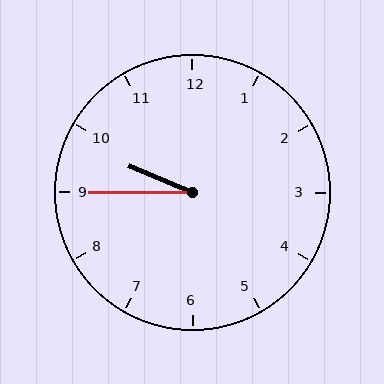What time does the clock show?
9:45.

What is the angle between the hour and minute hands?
Approximately 22 degrees.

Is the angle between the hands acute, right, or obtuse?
It is acute.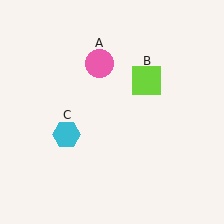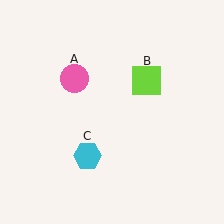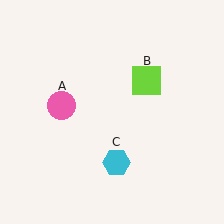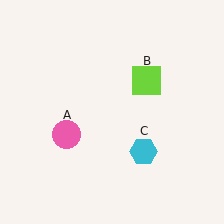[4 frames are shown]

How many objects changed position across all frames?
2 objects changed position: pink circle (object A), cyan hexagon (object C).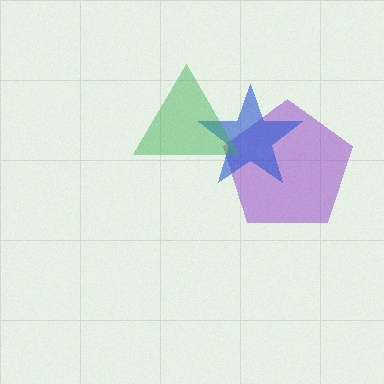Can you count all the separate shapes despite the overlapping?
Yes, there are 3 separate shapes.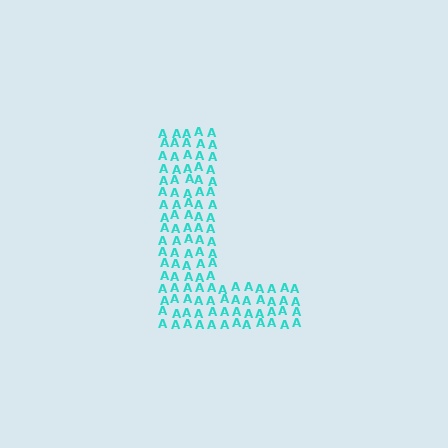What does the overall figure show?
The overall figure shows the letter L.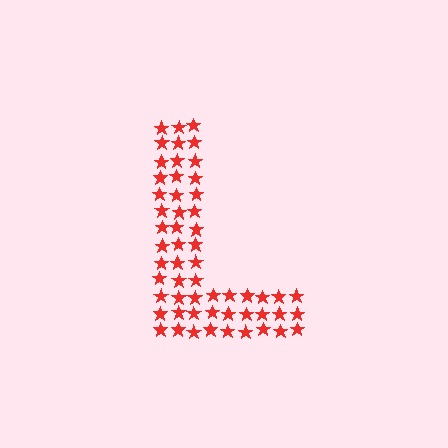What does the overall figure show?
The overall figure shows the letter L.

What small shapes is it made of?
It is made of small stars.